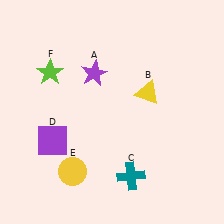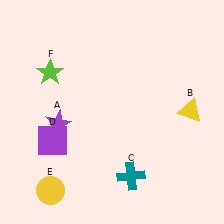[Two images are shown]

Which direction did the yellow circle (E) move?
The yellow circle (E) moved left.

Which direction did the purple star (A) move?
The purple star (A) moved down.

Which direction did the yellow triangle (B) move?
The yellow triangle (B) moved right.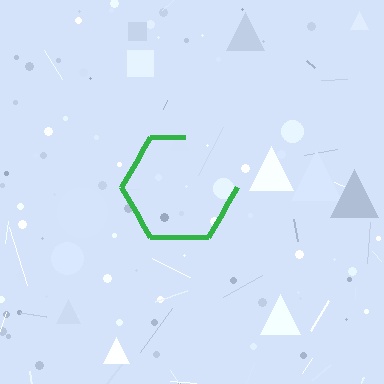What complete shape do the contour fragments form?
The contour fragments form a hexagon.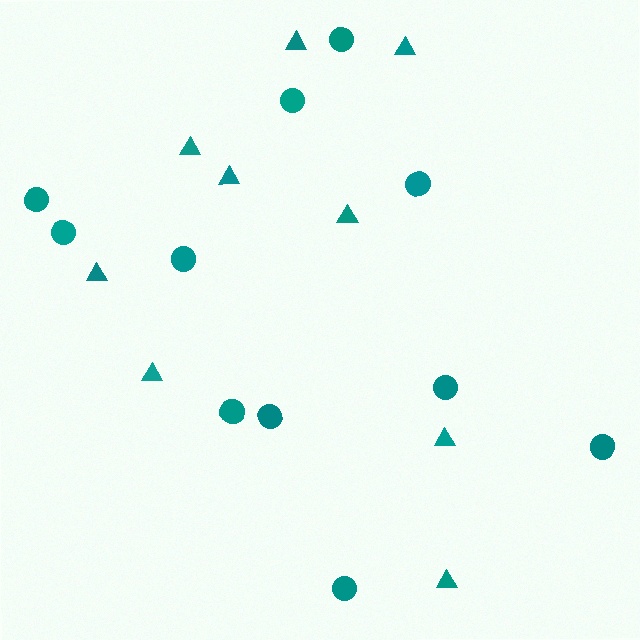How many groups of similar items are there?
There are 2 groups: one group of triangles (9) and one group of circles (11).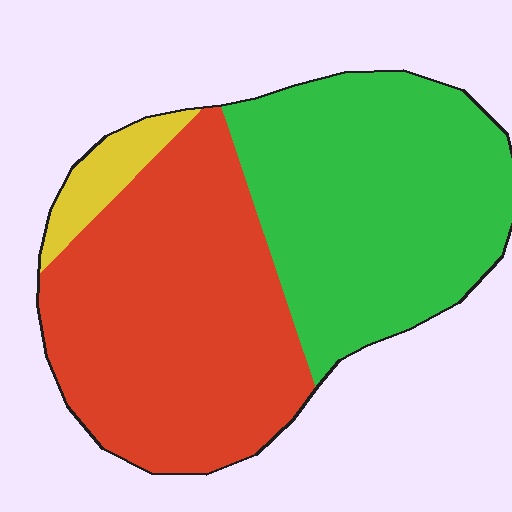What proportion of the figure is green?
Green takes up between a third and a half of the figure.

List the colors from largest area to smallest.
From largest to smallest: red, green, yellow.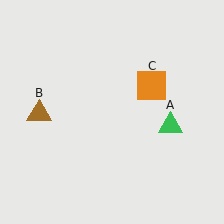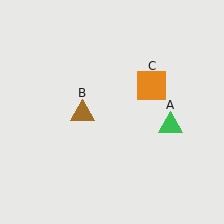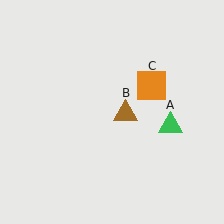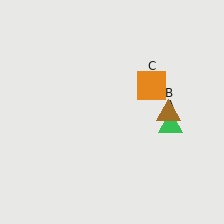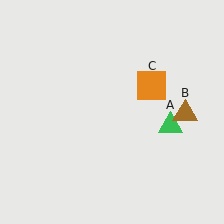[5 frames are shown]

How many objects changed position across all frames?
1 object changed position: brown triangle (object B).